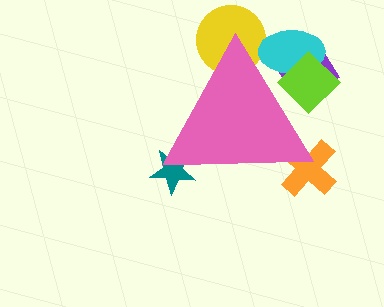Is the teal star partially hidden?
Yes, the teal star is partially hidden behind the pink triangle.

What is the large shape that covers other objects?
A pink triangle.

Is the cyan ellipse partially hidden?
Yes, the cyan ellipse is partially hidden behind the pink triangle.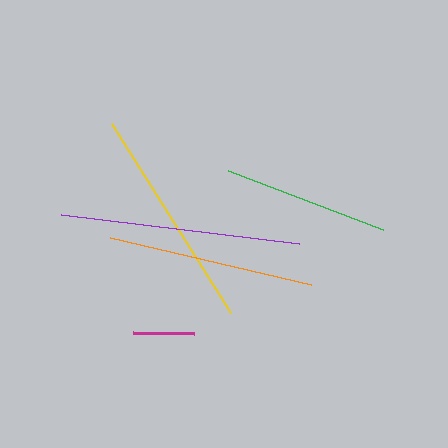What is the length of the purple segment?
The purple segment is approximately 241 pixels long.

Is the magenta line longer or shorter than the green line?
The green line is longer than the magenta line.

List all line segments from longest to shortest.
From longest to shortest: purple, yellow, orange, green, magenta.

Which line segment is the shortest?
The magenta line is the shortest at approximately 61 pixels.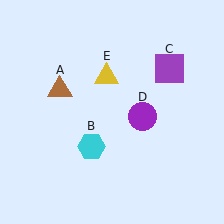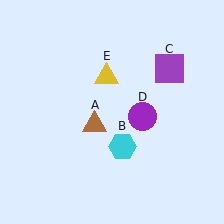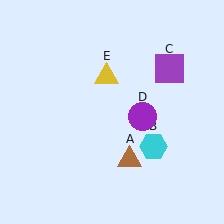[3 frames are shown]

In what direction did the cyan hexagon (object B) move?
The cyan hexagon (object B) moved right.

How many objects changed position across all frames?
2 objects changed position: brown triangle (object A), cyan hexagon (object B).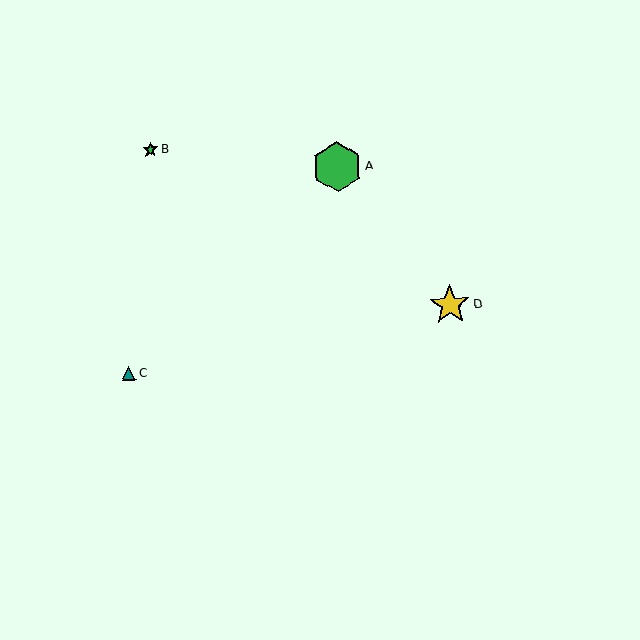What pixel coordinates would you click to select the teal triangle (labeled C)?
Click at (129, 373) to select the teal triangle C.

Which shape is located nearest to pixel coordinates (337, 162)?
The green hexagon (labeled A) at (337, 167) is nearest to that location.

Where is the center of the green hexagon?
The center of the green hexagon is at (337, 167).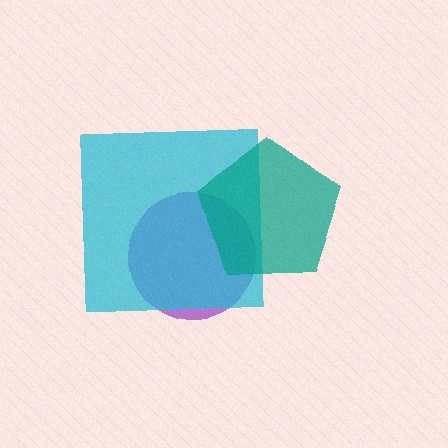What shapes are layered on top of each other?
The layered shapes are: a purple circle, a cyan square, a teal pentagon.